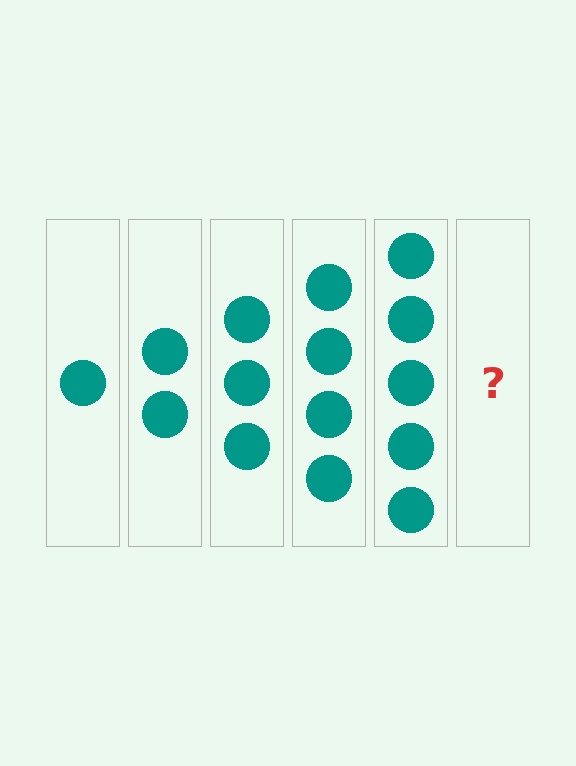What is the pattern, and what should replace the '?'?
The pattern is that each step adds one more circle. The '?' should be 6 circles.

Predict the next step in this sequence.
The next step is 6 circles.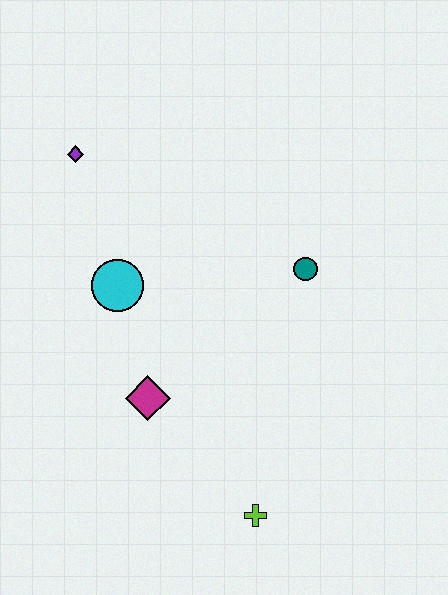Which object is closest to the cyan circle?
The magenta diamond is closest to the cyan circle.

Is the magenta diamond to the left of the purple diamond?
No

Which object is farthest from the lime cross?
The purple diamond is farthest from the lime cross.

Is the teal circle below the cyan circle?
No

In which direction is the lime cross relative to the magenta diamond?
The lime cross is below the magenta diamond.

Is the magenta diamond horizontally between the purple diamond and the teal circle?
Yes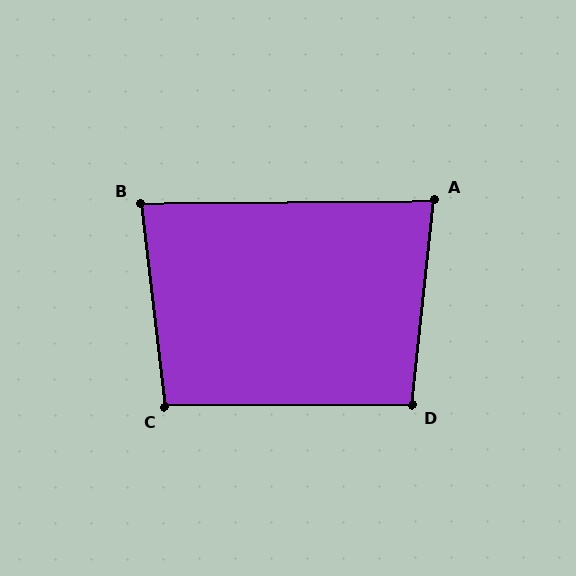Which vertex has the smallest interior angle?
A, at approximately 83 degrees.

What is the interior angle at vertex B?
Approximately 84 degrees (acute).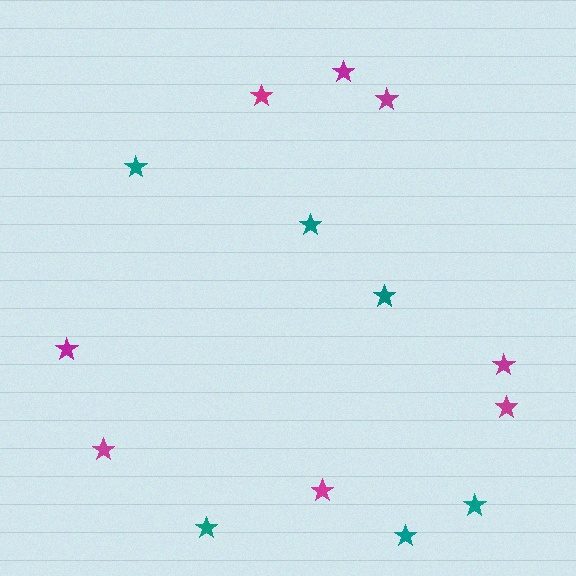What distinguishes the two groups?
There are 2 groups: one group of magenta stars (8) and one group of teal stars (6).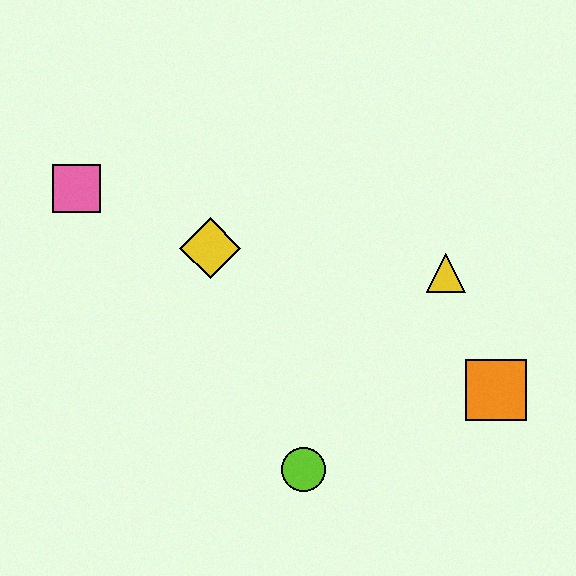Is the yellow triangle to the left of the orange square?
Yes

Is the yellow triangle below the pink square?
Yes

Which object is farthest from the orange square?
The pink square is farthest from the orange square.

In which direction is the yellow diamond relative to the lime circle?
The yellow diamond is above the lime circle.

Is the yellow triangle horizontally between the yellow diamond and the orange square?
Yes